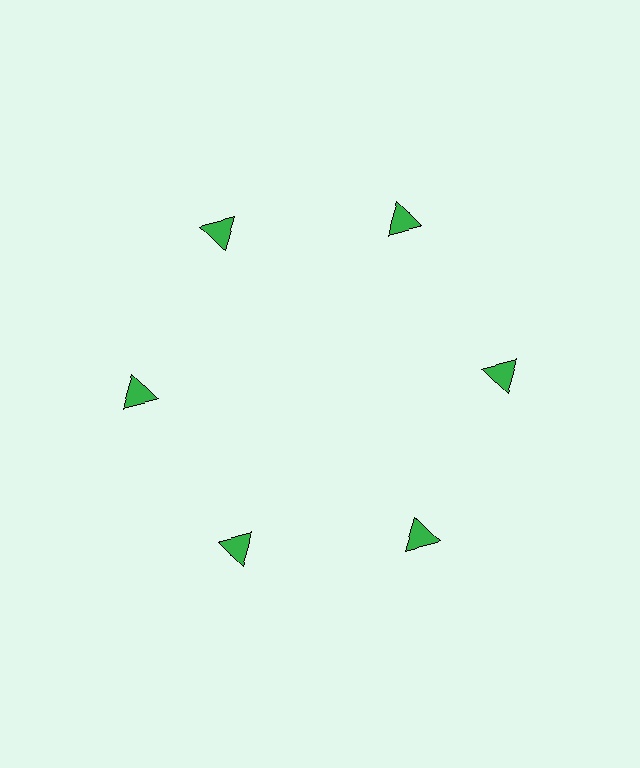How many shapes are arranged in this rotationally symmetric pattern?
There are 6 shapes, arranged in 6 groups of 1.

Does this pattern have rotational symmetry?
Yes, this pattern has 6-fold rotational symmetry. It looks the same after rotating 60 degrees around the center.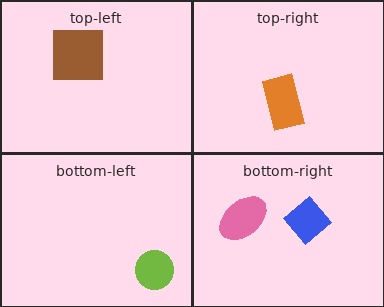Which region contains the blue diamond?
The bottom-right region.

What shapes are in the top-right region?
The orange rectangle.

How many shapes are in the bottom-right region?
2.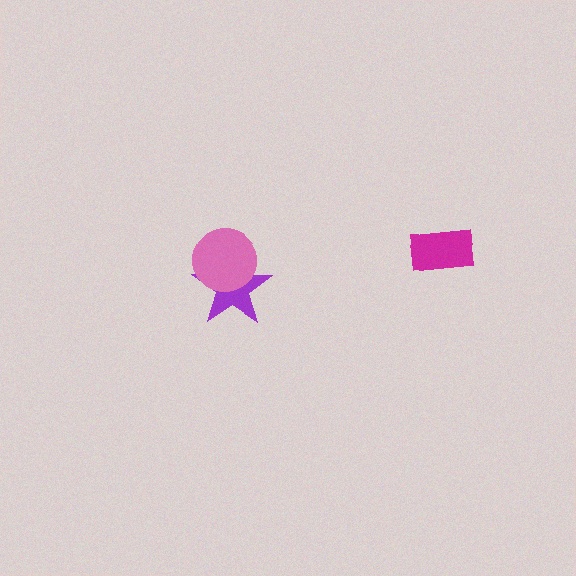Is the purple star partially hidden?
Yes, it is partially covered by another shape.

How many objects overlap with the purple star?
1 object overlaps with the purple star.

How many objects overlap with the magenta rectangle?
0 objects overlap with the magenta rectangle.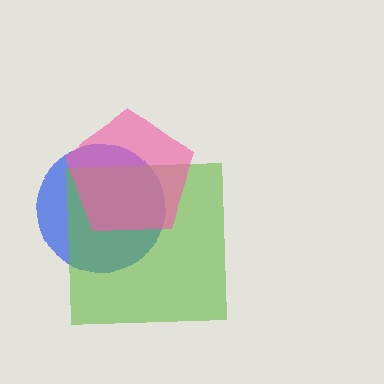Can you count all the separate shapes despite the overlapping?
Yes, there are 3 separate shapes.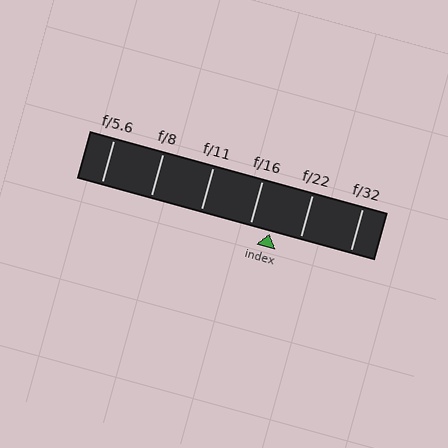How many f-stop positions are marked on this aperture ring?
There are 6 f-stop positions marked.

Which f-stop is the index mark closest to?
The index mark is closest to f/16.